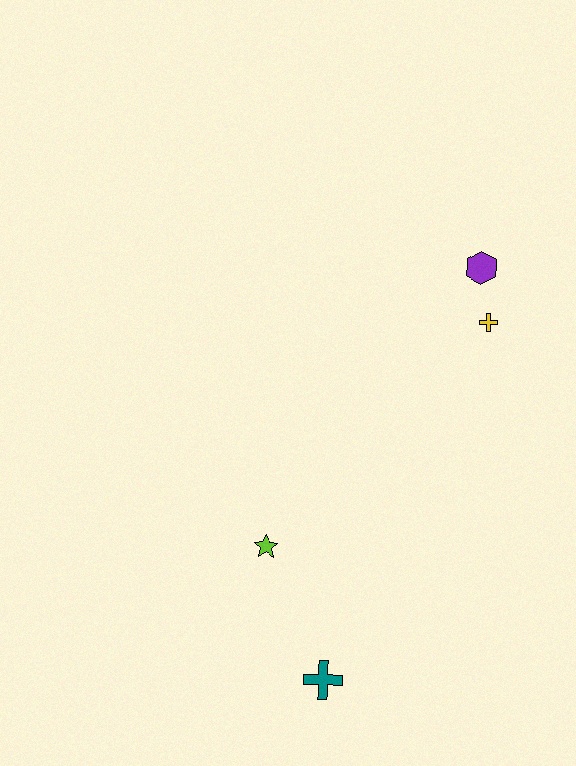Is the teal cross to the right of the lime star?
Yes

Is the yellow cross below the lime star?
No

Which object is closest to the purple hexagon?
The yellow cross is closest to the purple hexagon.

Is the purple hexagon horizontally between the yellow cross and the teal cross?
Yes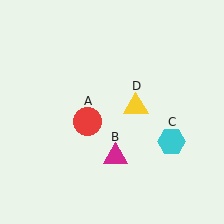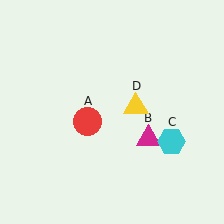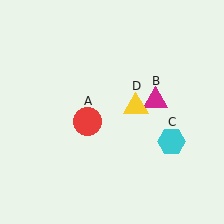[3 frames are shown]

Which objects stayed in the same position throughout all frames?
Red circle (object A) and cyan hexagon (object C) and yellow triangle (object D) remained stationary.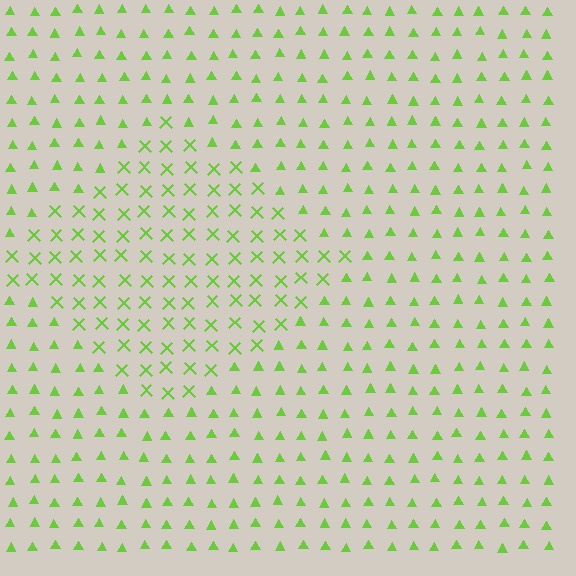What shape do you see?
I see a diamond.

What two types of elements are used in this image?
The image uses X marks inside the diamond region and triangles outside it.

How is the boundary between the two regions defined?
The boundary is defined by a change in element shape: X marks inside vs. triangles outside. All elements share the same color and spacing.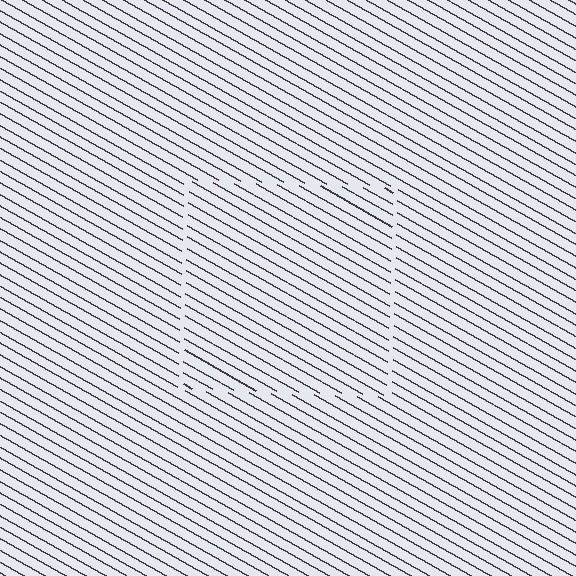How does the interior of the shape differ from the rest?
The interior of the shape contains the same grating, shifted by half a period — the contour is defined by the phase discontinuity where line-ends from the inner and outer gratings abut.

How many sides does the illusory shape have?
4 sides — the line-ends trace a square.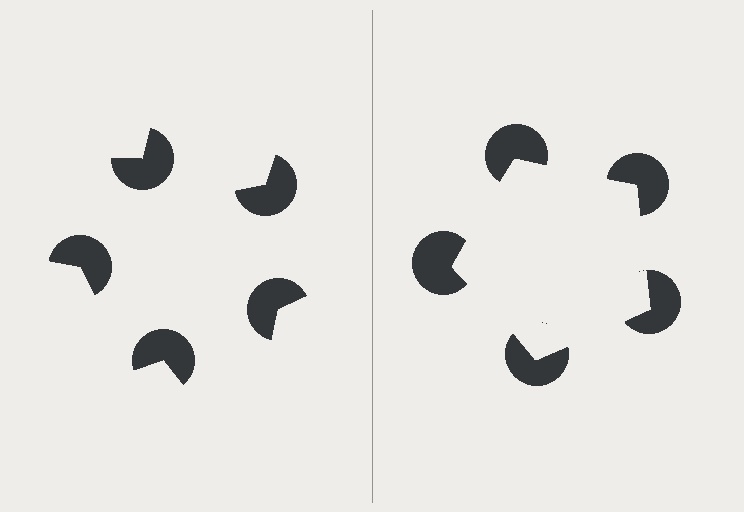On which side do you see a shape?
An illusory pentagon appears on the right side. On the left side the wedge cuts are rotated, so no coherent shape forms.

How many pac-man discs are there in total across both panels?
10 — 5 on each side.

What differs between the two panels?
The pac-man discs are positioned identically on both sides; only the wedge orientations differ. On the right they align to a pentagon; on the left they are misaligned.